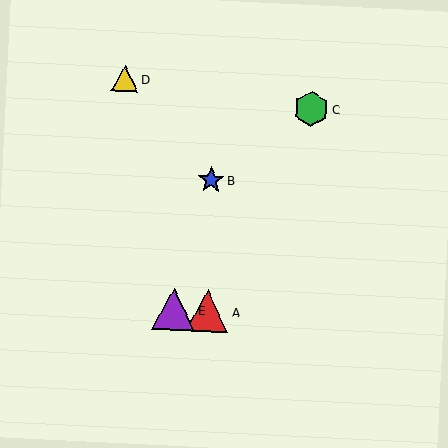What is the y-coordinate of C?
Object C is at y≈109.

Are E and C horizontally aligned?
No, E is at y≈309 and C is at y≈109.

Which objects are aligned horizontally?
Objects A, E are aligned horizontally.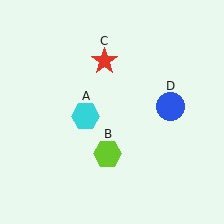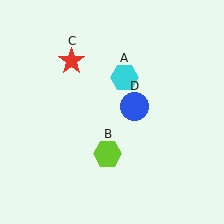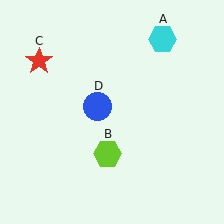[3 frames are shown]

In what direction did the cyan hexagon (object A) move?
The cyan hexagon (object A) moved up and to the right.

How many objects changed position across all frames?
3 objects changed position: cyan hexagon (object A), red star (object C), blue circle (object D).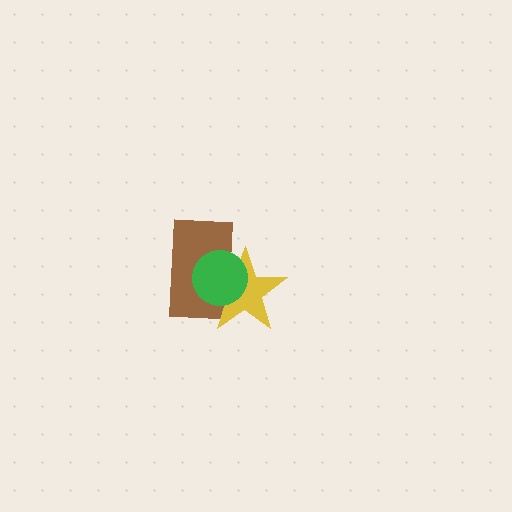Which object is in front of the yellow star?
The green circle is in front of the yellow star.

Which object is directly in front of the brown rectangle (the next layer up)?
The yellow star is directly in front of the brown rectangle.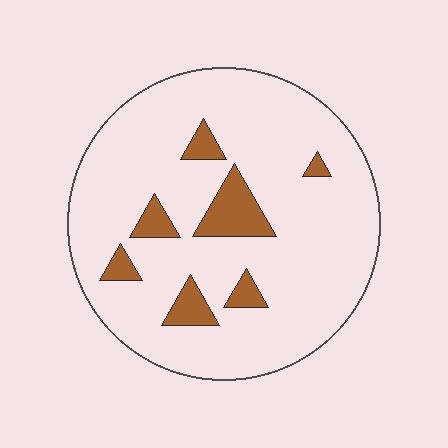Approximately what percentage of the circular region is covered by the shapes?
Approximately 10%.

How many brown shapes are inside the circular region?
7.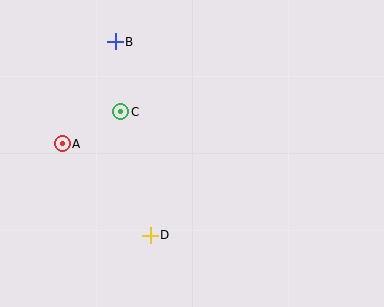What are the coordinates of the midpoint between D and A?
The midpoint between D and A is at (106, 189).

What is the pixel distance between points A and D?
The distance between A and D is 127 pixels.